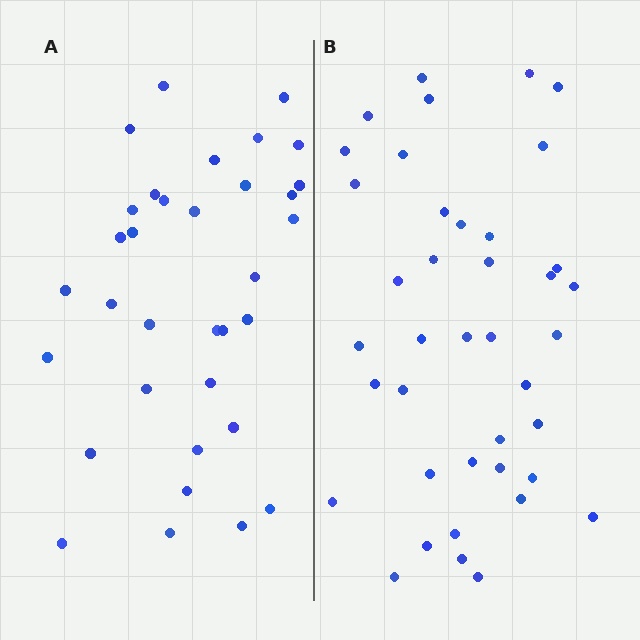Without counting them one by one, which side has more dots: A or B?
Region B (the right region) has more dots.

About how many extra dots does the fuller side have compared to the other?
Region B has about 6 more dots than region A.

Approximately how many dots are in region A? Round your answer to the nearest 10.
About 30 dots. (The exact count is 34, which rounds to 30.)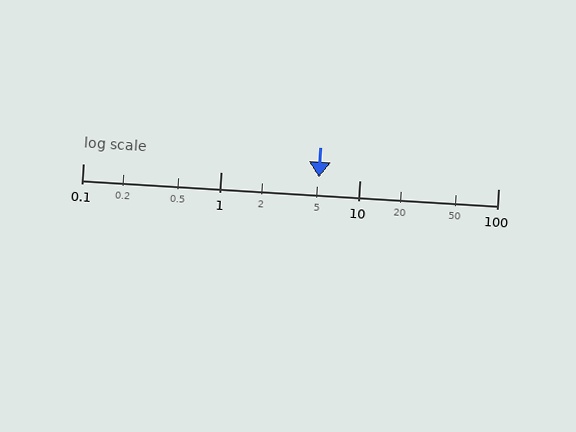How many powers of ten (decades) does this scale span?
The scale spans 3 decades, from 0.1 to 100.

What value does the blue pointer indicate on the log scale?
The pointer indicates approximately 5.1.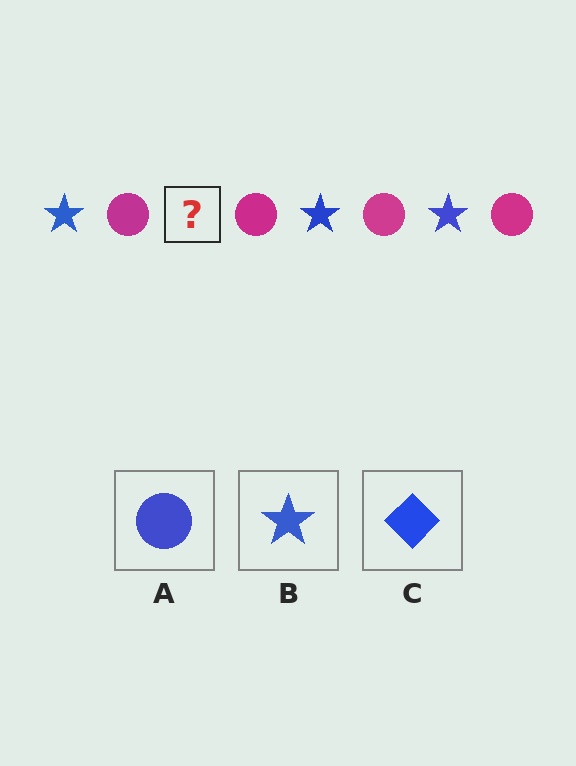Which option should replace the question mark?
Option B.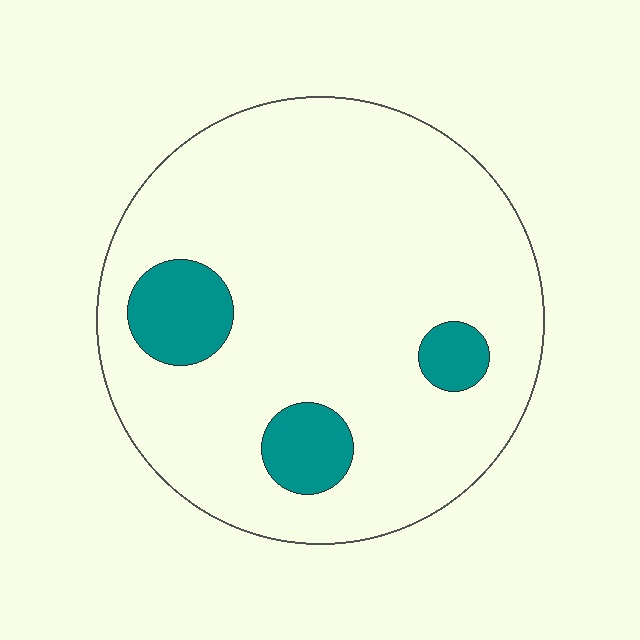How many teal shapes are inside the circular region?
3.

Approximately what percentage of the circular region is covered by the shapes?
Approximately 10%.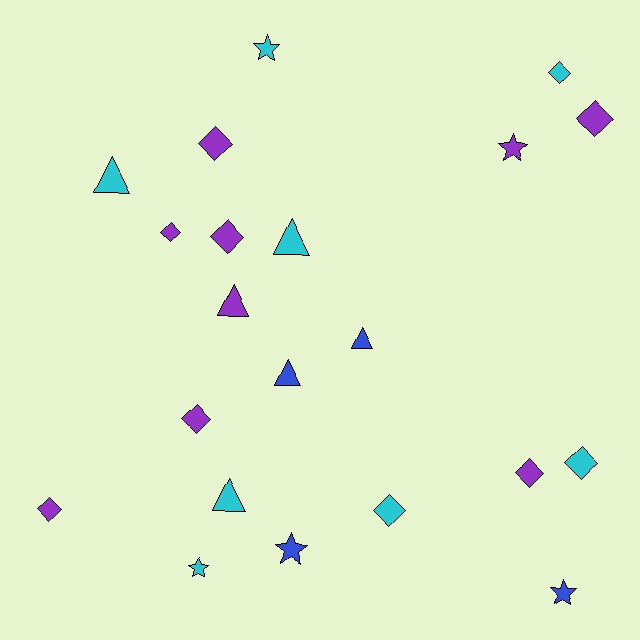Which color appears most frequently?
Purple, with 9 objects.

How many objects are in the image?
There are 21 objects.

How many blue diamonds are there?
There are no blue diamonds.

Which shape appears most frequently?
Diamond, with 10 objects.